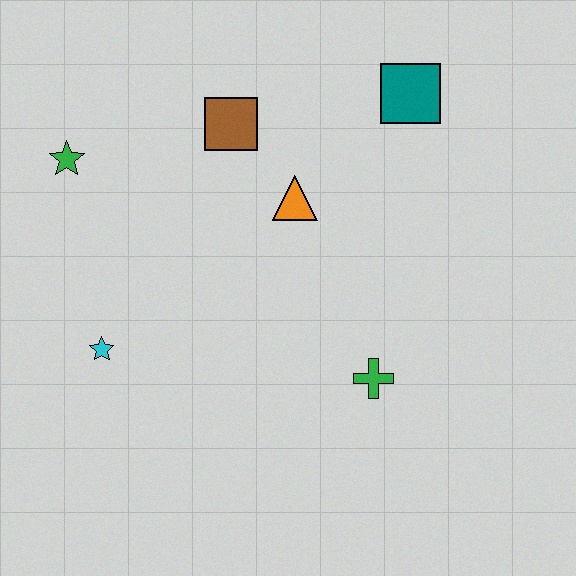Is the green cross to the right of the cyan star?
Yes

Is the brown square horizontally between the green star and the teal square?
Yes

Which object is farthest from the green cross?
The green star is farthest from the green cross.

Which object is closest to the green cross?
The orange triangle is closest to the green cross.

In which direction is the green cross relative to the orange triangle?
The green cross is below the orange triangle.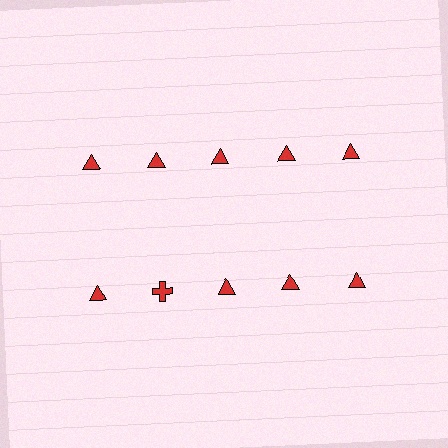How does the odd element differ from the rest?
It has a different shape: cross instead of triangle.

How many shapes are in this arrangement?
There are 10 shapes arranged in a grid pattern.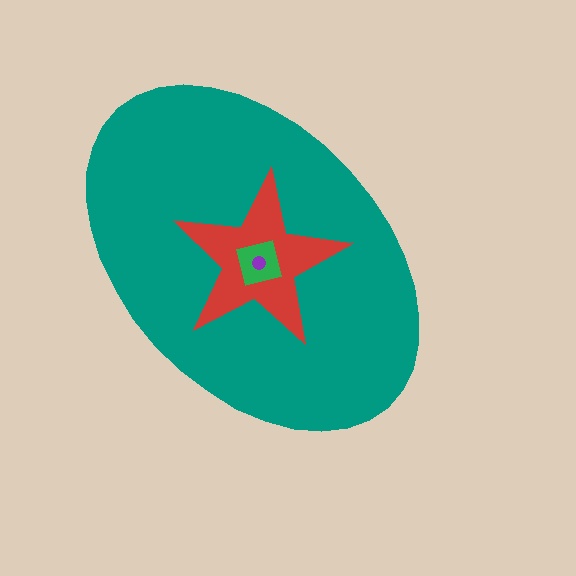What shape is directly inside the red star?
The green square.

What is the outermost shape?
The teal ellipse.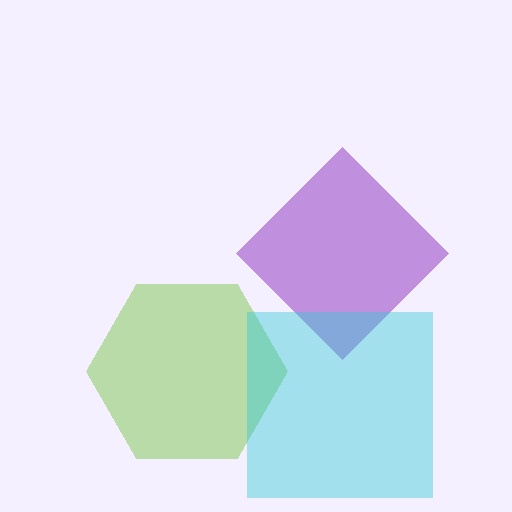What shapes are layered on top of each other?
The layered shapes are: a lime hexagon, a purple diamond, a cyan square.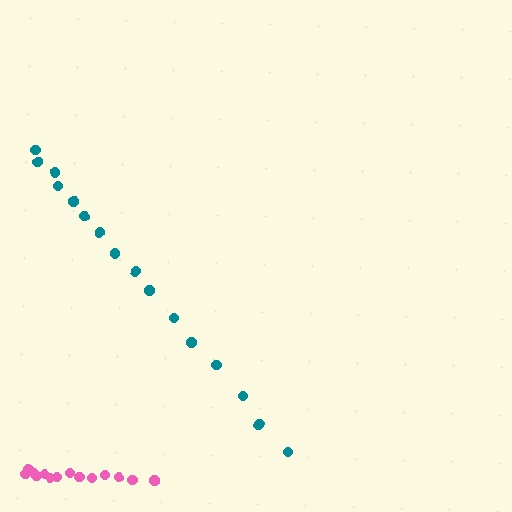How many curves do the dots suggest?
There are 2 distinct paths.